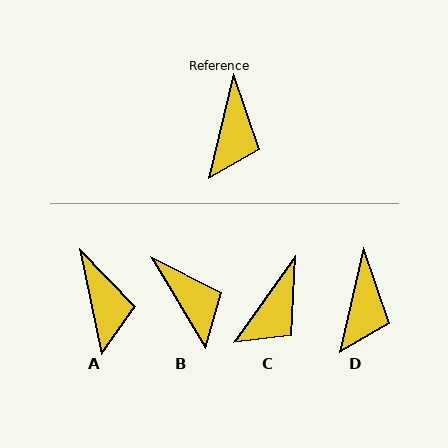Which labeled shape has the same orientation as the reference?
D.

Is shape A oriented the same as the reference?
No, it is off by about 25 degrees.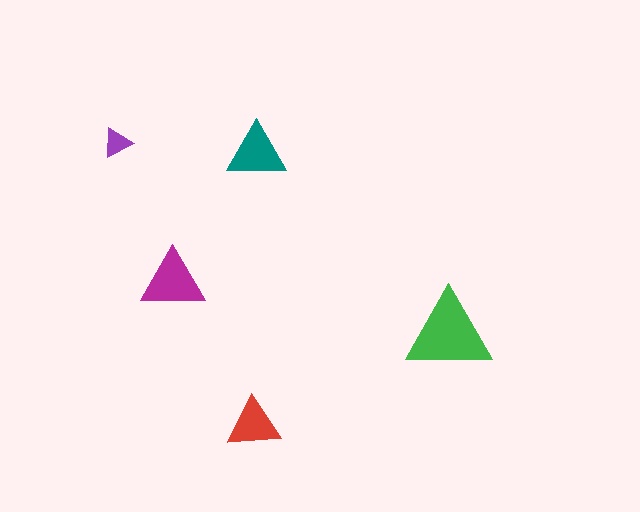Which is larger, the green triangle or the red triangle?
The green one.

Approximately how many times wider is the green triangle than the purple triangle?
About 3 times wider.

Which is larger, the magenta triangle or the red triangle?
The magenta one.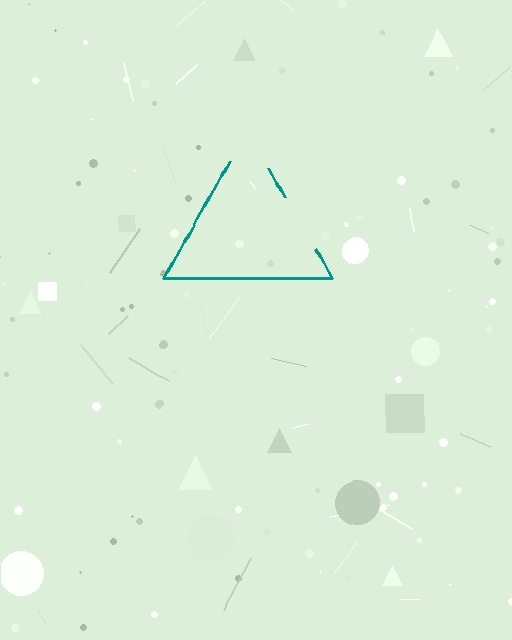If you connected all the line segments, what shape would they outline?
They would outline a triangle.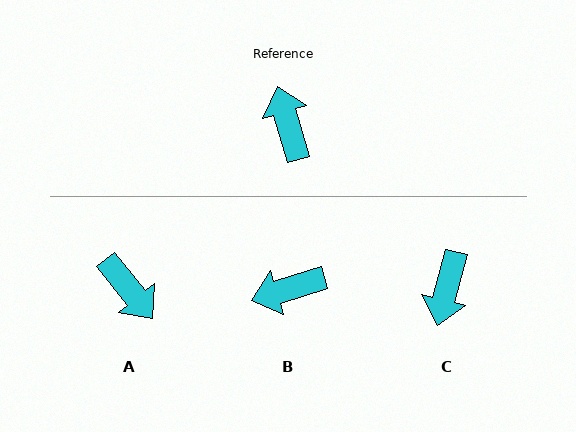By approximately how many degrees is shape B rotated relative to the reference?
Approximately 91 degrees counter-clockwise.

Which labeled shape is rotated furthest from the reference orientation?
A, about 158 degrees away.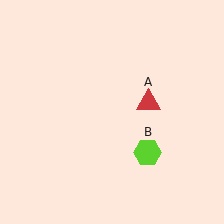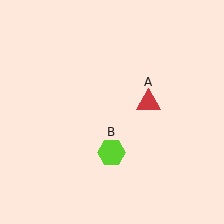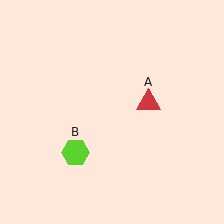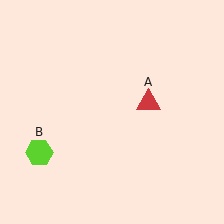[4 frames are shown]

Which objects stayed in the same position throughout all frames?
Red triangle (object A) remained stationary.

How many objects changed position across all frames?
1 object changed position: lime hexagon (object B).